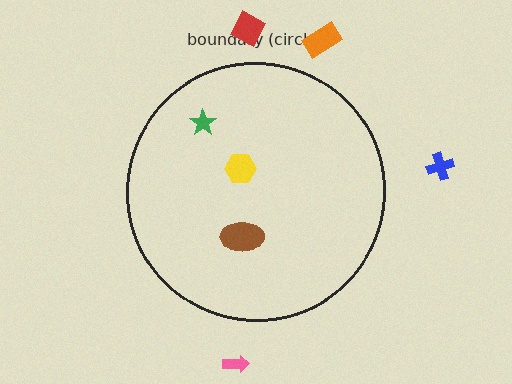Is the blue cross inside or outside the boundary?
Outside.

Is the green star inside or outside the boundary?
Inside.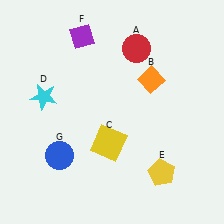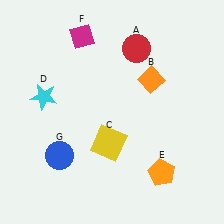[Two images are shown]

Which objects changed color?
E changed from yellow to orange. F changed from purple to magenta.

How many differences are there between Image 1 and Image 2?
There are 2 differences between the two images.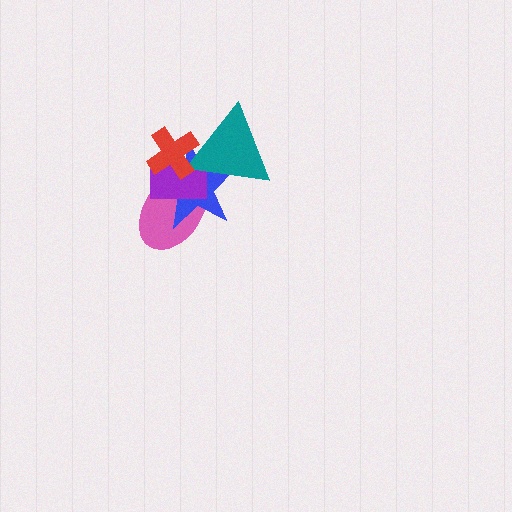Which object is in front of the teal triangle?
The red cross is in front of the teal triangle.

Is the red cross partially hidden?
No, no other shape covers it.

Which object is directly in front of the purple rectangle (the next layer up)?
The teal triangle is directly in front of the purple rectangle.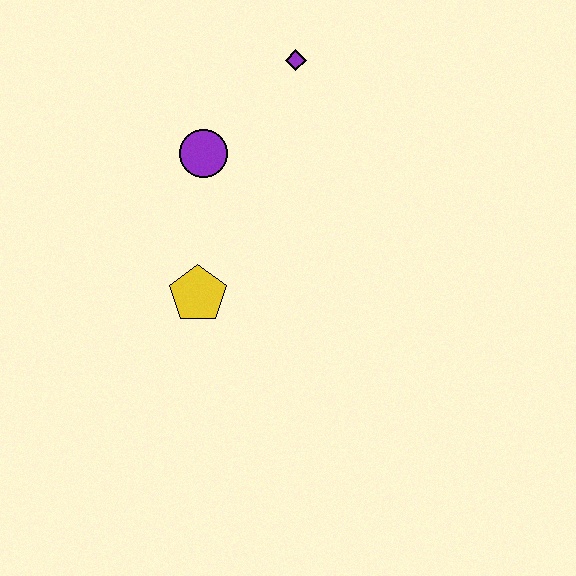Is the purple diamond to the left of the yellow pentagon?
No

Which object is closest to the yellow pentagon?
The purple circle is closest to the yellow pentagon.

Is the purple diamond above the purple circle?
Yes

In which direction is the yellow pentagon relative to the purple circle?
The yellow pentagon is below the purple circle.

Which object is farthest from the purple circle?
The yellow pentagon is farthest from the purple circle.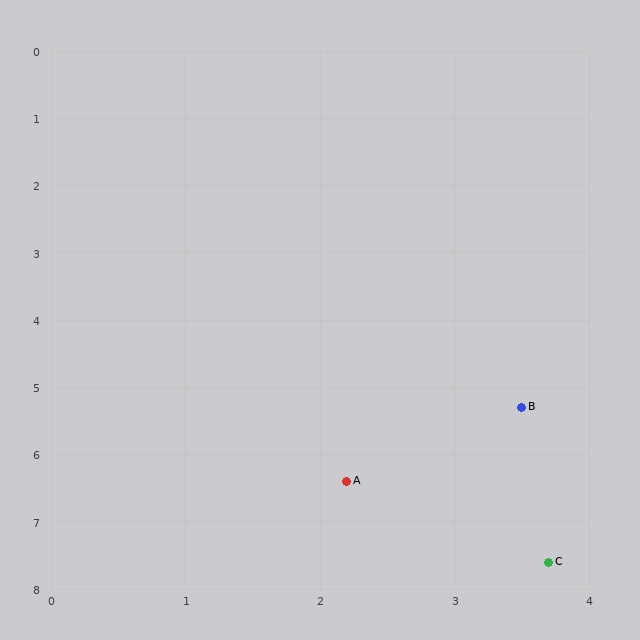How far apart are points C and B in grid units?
Points C and B are about 2.3 grid units apart.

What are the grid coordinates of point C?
Point C is at approximately (3.7, 7.6).